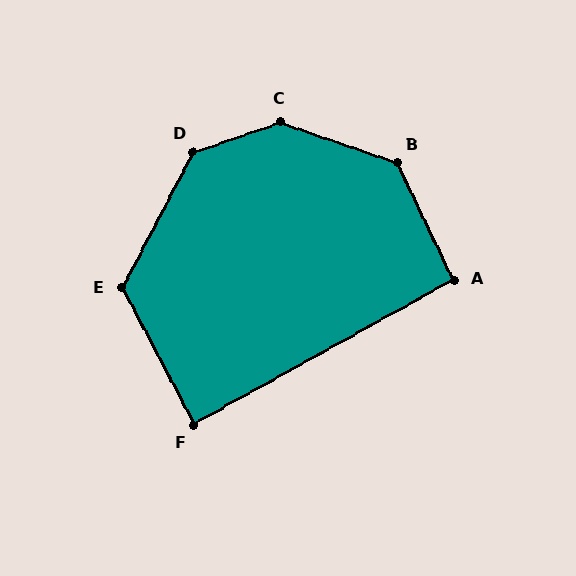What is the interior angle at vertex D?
Approximately 136 degrees (obtuse).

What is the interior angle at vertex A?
Approximately 93 degrees (approximately right).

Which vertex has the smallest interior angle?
F, at approximately 89 degrees.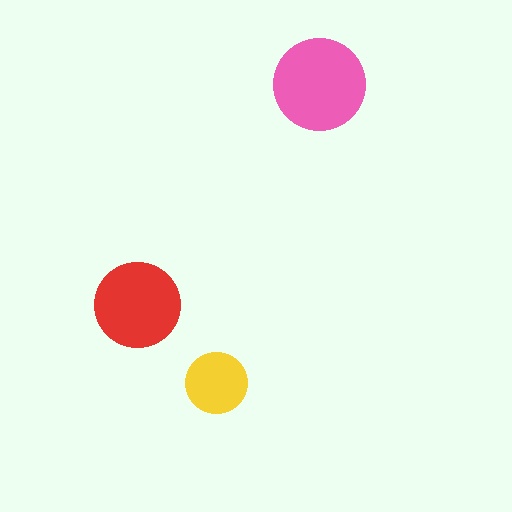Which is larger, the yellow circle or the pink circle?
The pink one.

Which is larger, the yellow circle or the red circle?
The red one.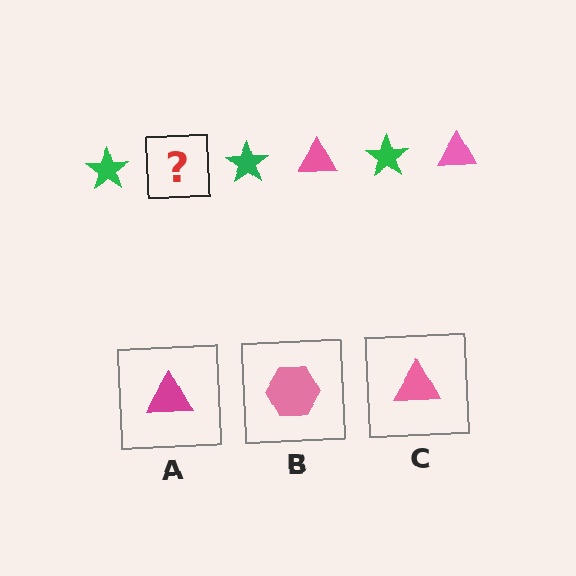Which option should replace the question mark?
Option C.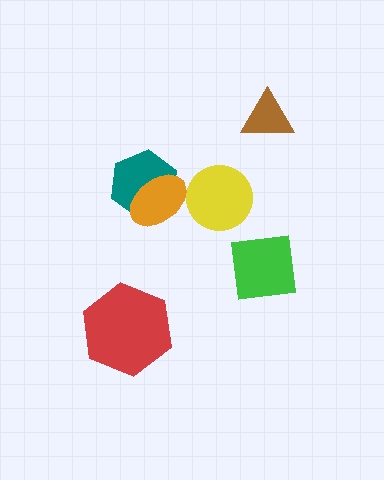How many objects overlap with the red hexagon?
0 objects overlap with the red hexagon.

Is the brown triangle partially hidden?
No, no other shape covers it.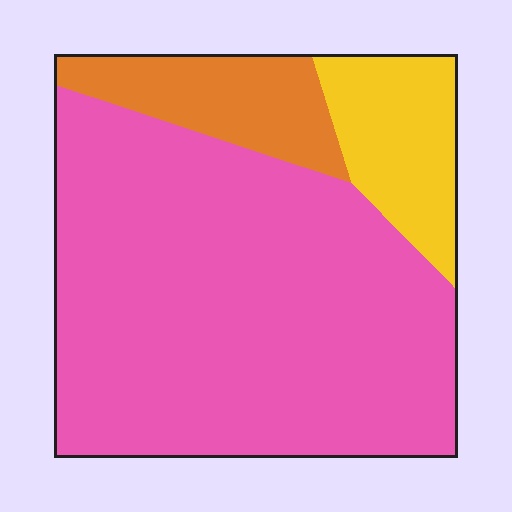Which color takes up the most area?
Pink, at roughly 75%.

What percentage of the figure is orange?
Orange takes up about one eighth (1/8) of the figure.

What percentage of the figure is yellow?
Yellow takes up less than a sixth of the figure.